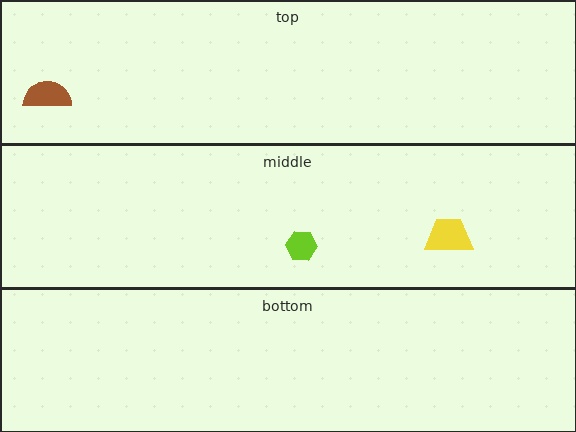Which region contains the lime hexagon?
The middle region.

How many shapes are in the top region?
1.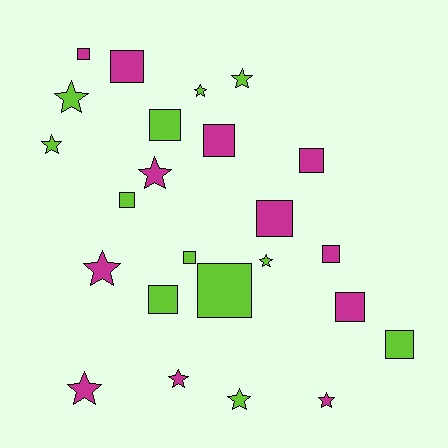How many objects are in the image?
There are 24 objects.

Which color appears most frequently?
Lime, with 12 objects.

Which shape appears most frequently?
Square, with 13 objects.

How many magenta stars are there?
There are 5 magenta stars.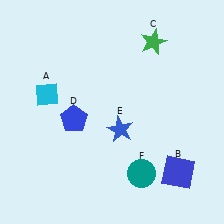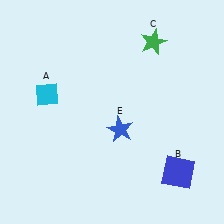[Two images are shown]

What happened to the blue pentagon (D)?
The blue pentagon (D) was removed in Image 2. It was in the bottom-left area of Image 1.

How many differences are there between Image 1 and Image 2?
There are 2 differences between the two images.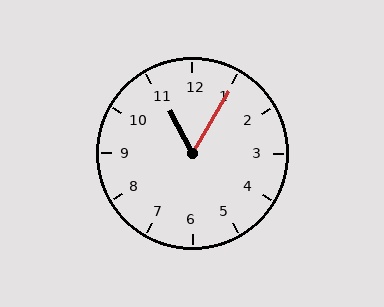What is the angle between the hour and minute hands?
Approximately 58 degrees.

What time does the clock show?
11:05.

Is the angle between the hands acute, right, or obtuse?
It is acute.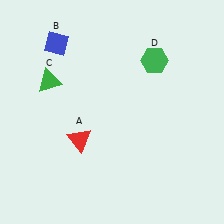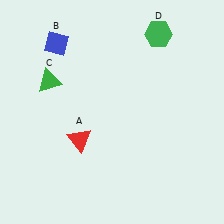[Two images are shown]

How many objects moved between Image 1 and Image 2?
1 object moved between the two images.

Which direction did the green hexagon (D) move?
The green hexagon (D) moved up.